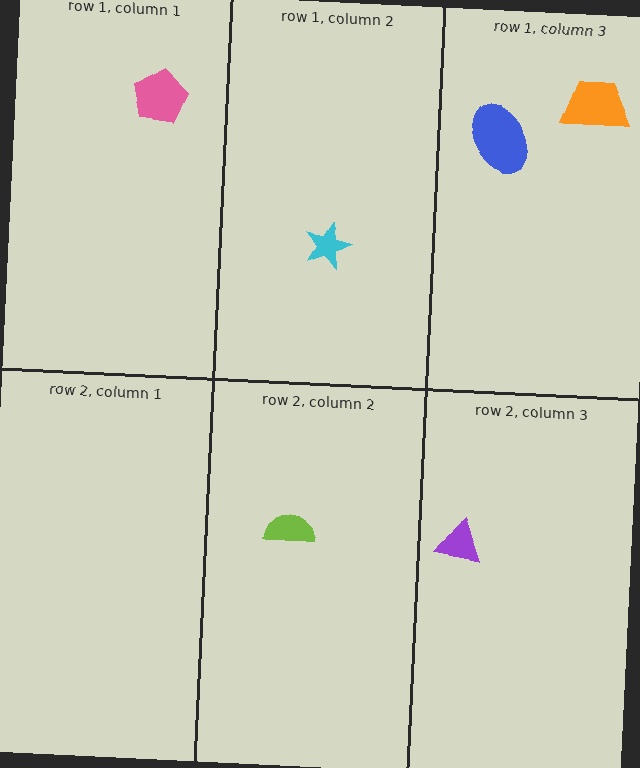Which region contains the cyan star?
The row 1, column 2 region.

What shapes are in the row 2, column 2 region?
The lime semicircle.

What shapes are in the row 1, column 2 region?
The cyan star.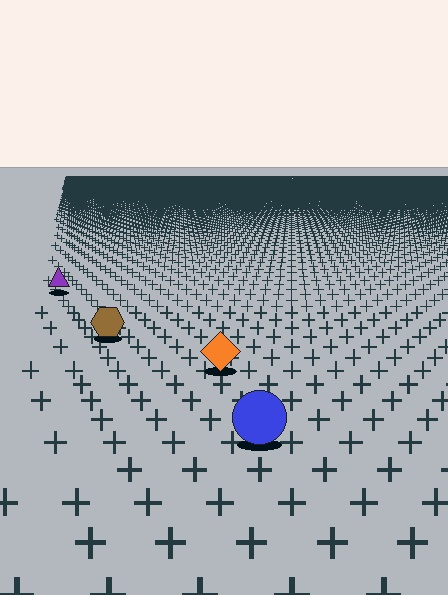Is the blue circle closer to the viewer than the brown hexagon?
Yes. The blue circle is closer — you can tell from the texture gradient: the ground texture is coarser near it.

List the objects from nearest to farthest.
From nearest to farthest: the blue circle, the orange diamond, the brown hexagon, the purple triangle.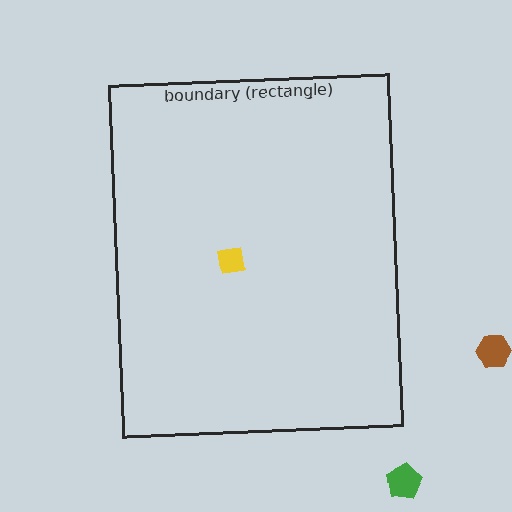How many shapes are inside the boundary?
1 inside, 2 outside.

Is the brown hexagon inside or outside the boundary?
Outside.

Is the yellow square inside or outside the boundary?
Inside.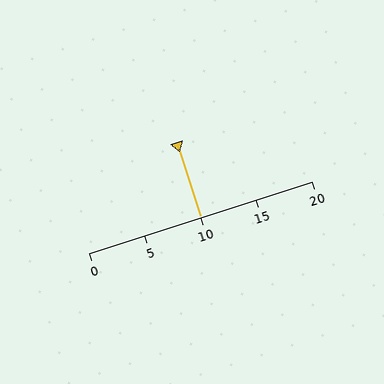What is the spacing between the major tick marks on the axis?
The major ticks are spaced 5 apart.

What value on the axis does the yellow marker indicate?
The marker indicates approximately 10.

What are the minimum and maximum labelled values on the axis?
The axis runs from 0 to 20.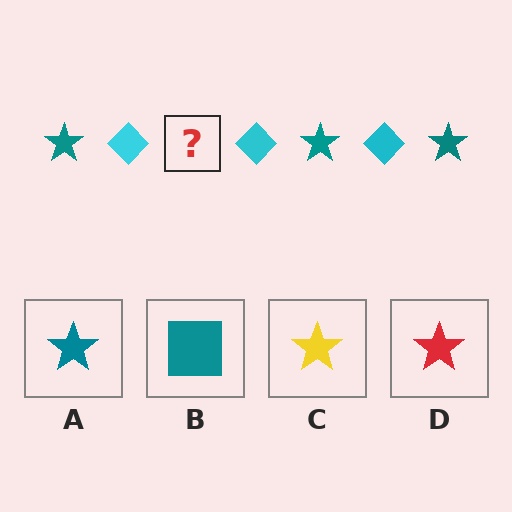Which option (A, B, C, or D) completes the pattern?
A.